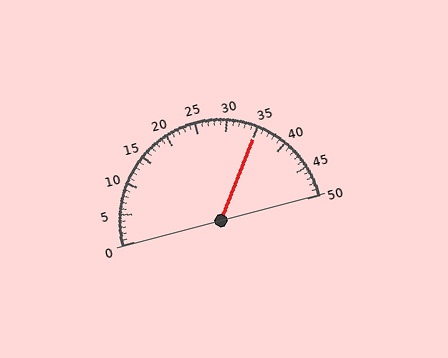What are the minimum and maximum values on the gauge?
The gauge ranges from 0 to 50.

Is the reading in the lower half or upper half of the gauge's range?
The reading is in the upper half of the range (0 to 50).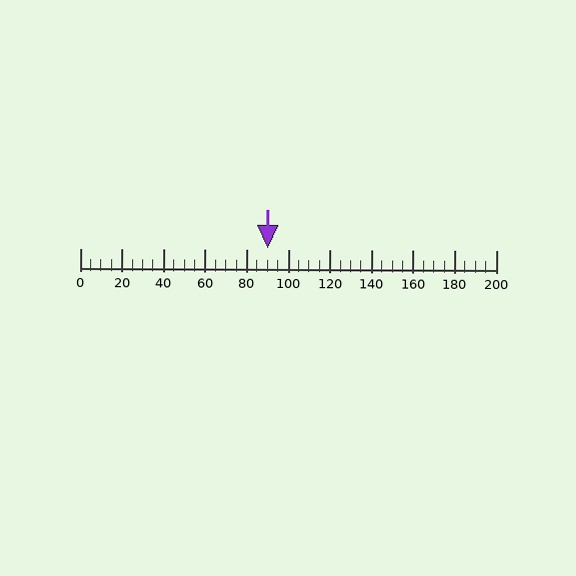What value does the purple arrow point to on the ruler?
The purple arrow points to approximately 90.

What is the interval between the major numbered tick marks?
The major tick marks are spaced 20 units apart.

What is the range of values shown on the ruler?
The ruler shows values from 0 to 200.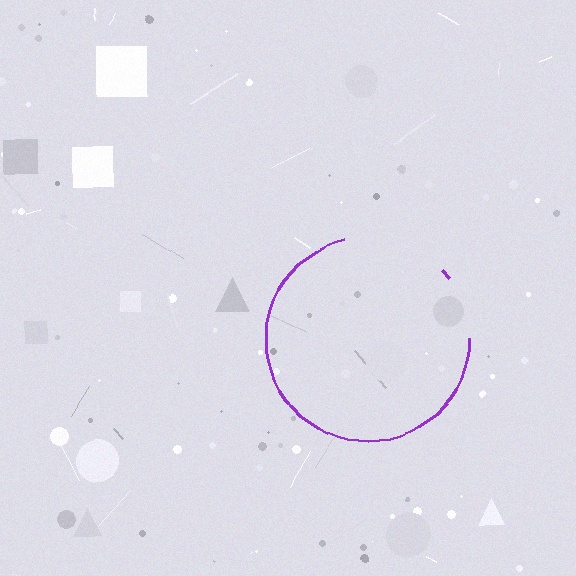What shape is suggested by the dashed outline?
The dashed outline suggests a circle.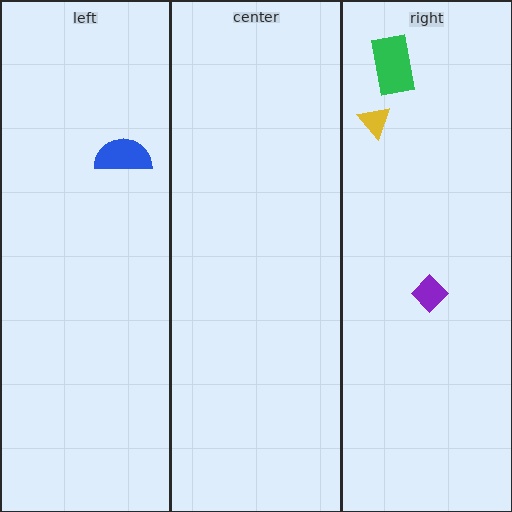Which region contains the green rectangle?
The right region.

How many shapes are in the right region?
3.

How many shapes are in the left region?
1.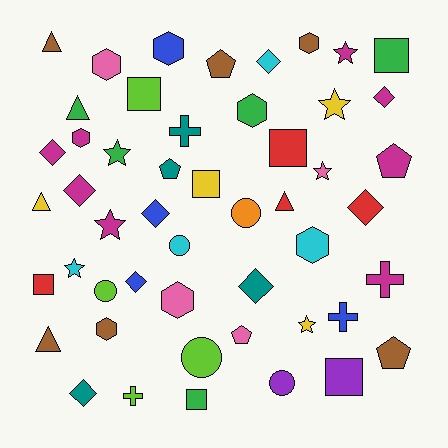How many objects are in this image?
There are 50 objects.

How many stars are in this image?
There are 7 stars.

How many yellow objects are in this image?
There are 4 yellow objects.